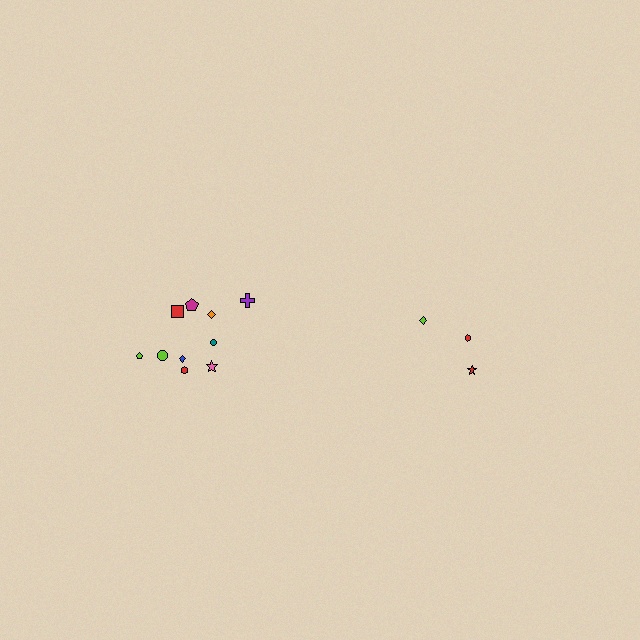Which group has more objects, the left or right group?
The left group.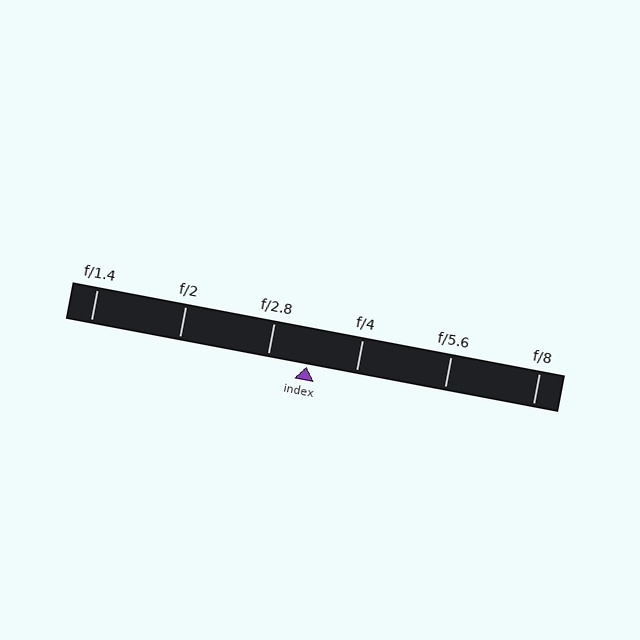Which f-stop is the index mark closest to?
The index mark is closest to f/2.8.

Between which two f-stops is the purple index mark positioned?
The index mark is between f/2.8 and f/4.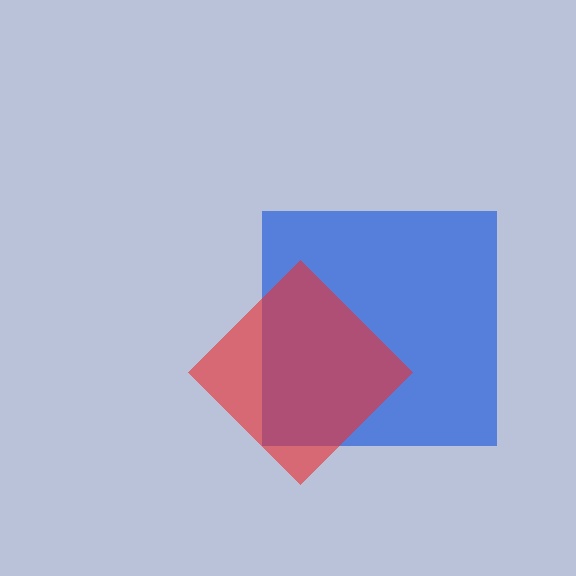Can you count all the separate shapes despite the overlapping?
Yes, there are 2 separate shapes.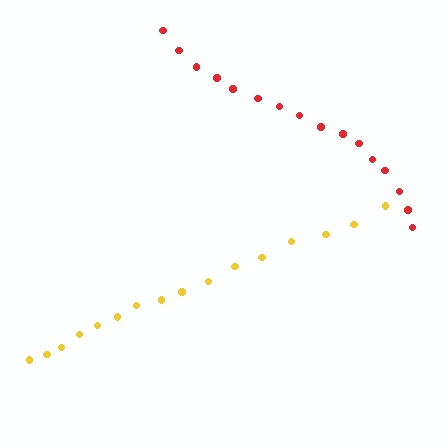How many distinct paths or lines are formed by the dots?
There are 2 distinct paths.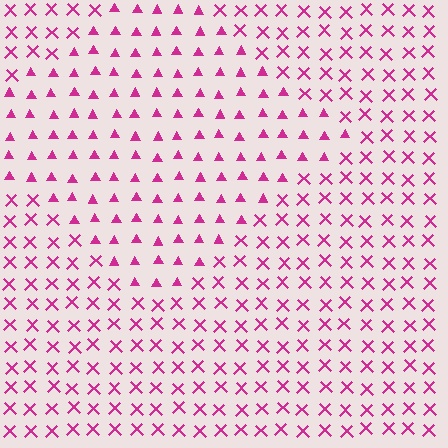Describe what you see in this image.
The image is filled with small magenta elements arranged in a uniform grid. A diamond-shaped region contains triangles, while the surrounding area contains X marks. The boundary is defined purely by the change in element shape.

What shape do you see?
I see a diamond.